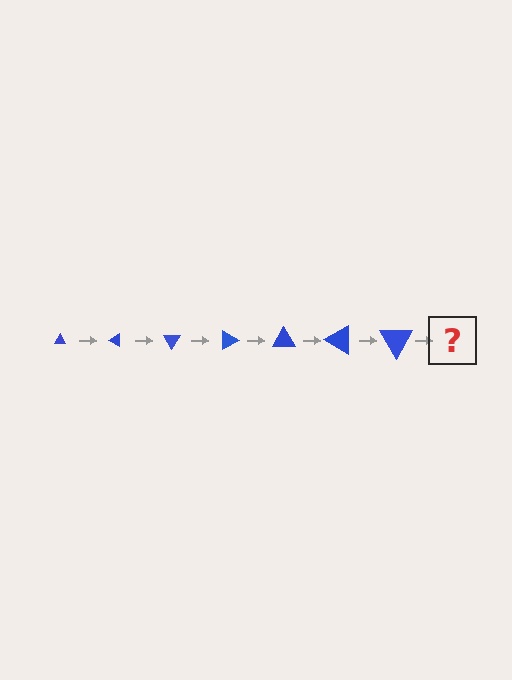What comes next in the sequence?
The next element should be a triangle, larger than the previous one and rotated 210 degrees from the start.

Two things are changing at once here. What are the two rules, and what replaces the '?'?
The two rules are that the triangle grows larger each step and it rotates 30 degrees each step. The '?' should be a triangle, larger than the previous one and rotated 210 degrees from the start.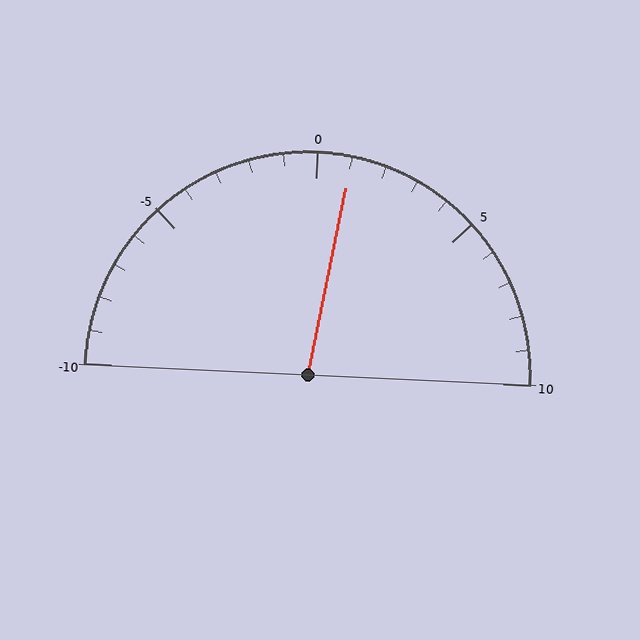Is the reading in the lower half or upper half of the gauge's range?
The reading is in the upper half of the range (-10 to 10).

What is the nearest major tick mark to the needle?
The nearest major tick mark is 0.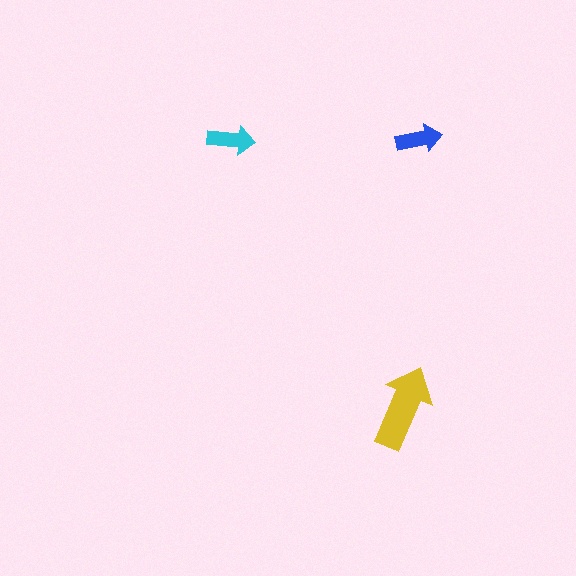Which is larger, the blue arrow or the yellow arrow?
The yellow one.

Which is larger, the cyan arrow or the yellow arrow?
The yellow one.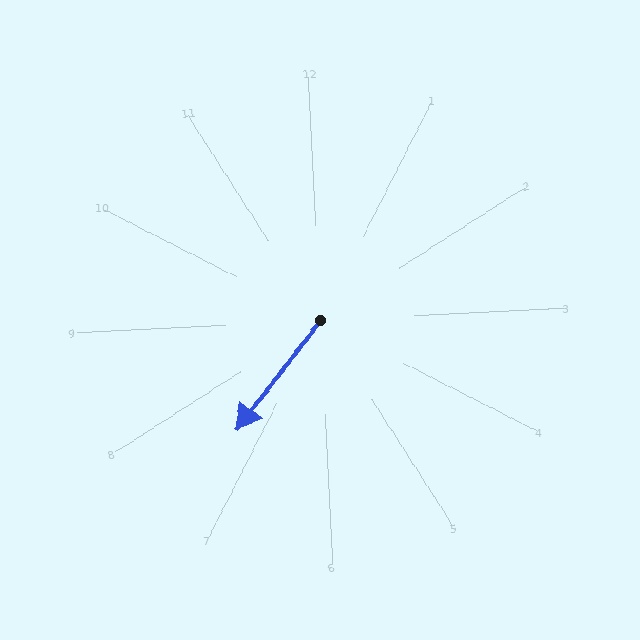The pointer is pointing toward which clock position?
Roughly 7 o'clock.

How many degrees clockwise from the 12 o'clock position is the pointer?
Approximately 220 degrees.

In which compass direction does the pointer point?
Southwest.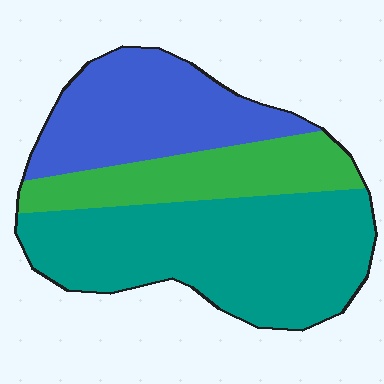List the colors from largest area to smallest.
From largest to smallest: teal, blue, green.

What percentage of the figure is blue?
Blue covers 29% of the figure.